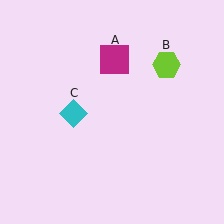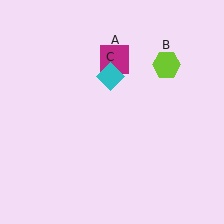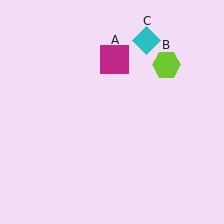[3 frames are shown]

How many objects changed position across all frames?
1 object changed position: cyan diamond (object C).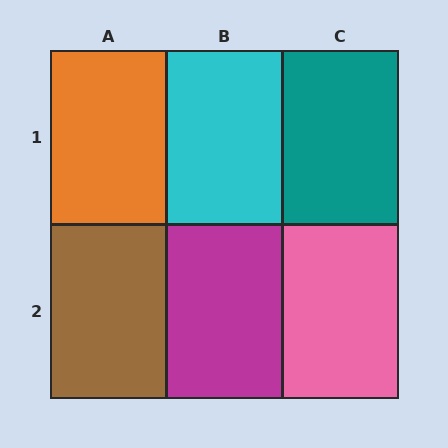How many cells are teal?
1 cell is teal.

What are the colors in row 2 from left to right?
Brown, magenta, pink.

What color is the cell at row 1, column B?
Cyan.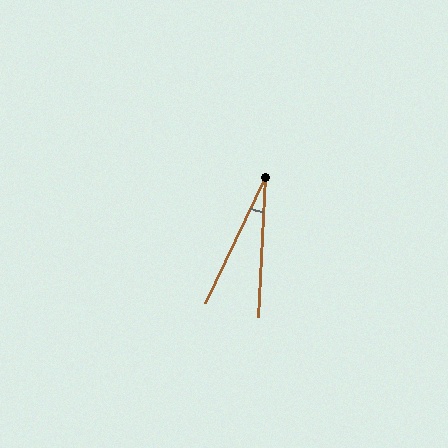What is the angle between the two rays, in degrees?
Approximately 23 degrees.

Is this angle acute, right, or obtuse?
It is acute.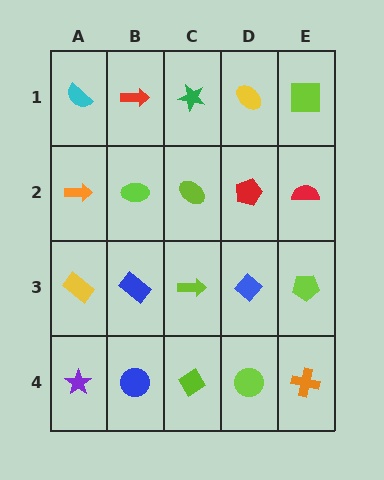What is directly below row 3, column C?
A lime diamond.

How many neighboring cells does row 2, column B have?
4.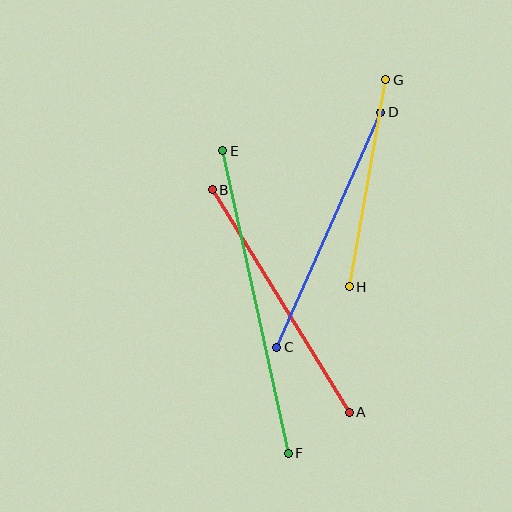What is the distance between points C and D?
The distance is approximately 257 pixels.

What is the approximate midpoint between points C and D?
The midpoint is at approximately (329, 230) pixels.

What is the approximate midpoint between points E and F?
The midpoint is at approximately (256, 302) pixels.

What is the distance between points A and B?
The distance is approximately 261 pixels.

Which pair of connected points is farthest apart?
Points E and F are farthest apart.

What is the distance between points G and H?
The distance is approximately 210 pixels.